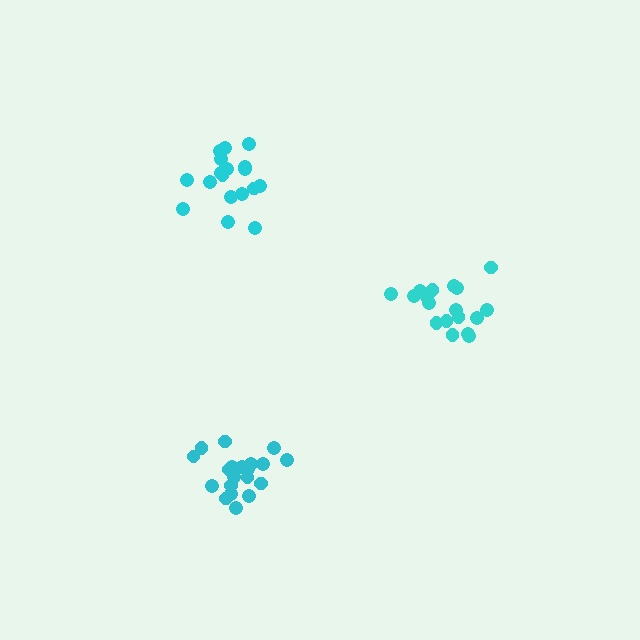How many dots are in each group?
Group 1: 18 dots, Group 2: 18 dots, Group 3: 20 dots (56 total).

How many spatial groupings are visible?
There are 3 spatial groupings.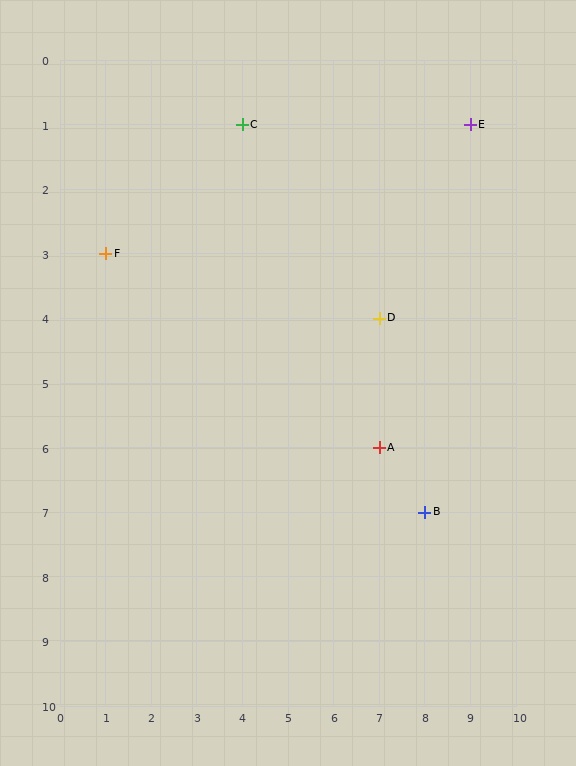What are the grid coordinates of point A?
Point A is at grid coordinates (7, 6).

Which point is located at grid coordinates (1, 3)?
Point F is at (1, 3).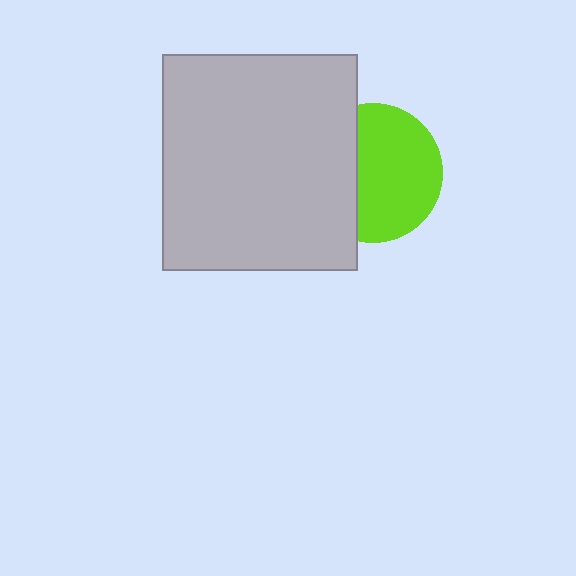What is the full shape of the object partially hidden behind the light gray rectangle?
The partially hidden object is a lime circle.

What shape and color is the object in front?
The object in front is a light gray rectangle.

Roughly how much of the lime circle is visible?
About half of it is visible (roughly 64%).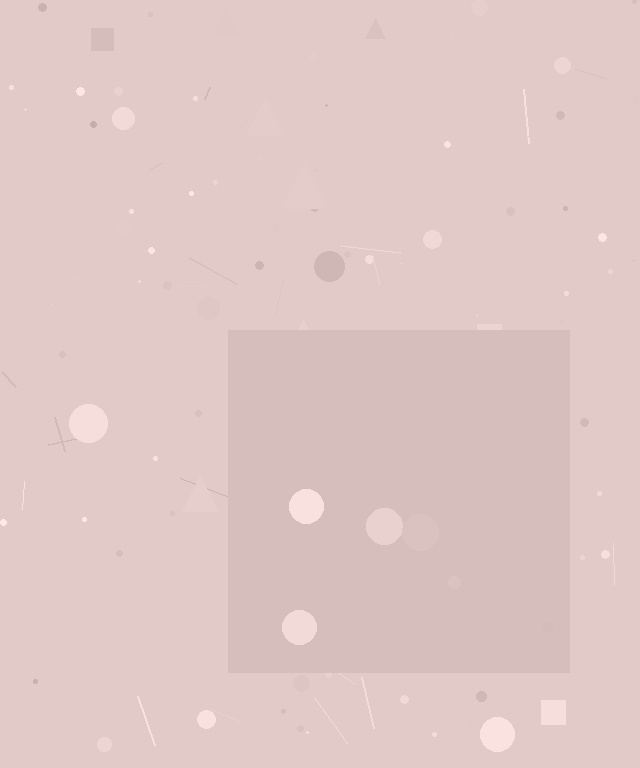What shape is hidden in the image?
A square is hidden in the image.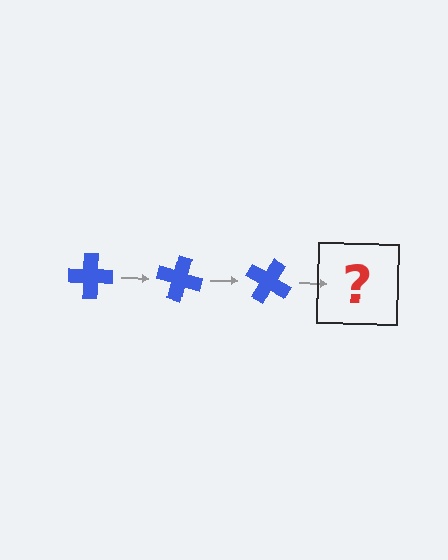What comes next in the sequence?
The next element should be a blue cross rotated 45 degrees.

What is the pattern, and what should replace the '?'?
The pattern is that the cross rotates 15 degrees each step. The '?' should be a blue cross rotated 45 degrees.